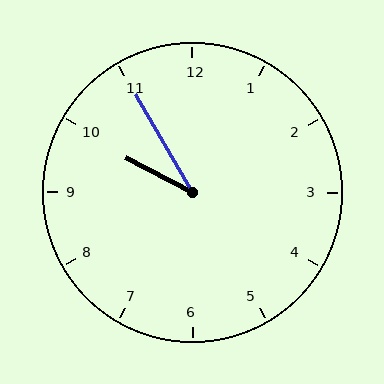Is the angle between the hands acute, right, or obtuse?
It is acute.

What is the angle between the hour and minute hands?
Approximately 32 degrees.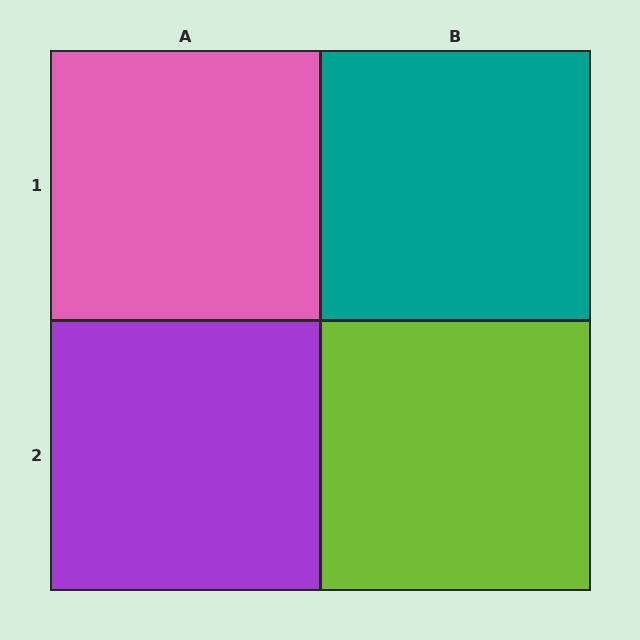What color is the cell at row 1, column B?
Teal.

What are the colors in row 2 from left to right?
Purple, lime.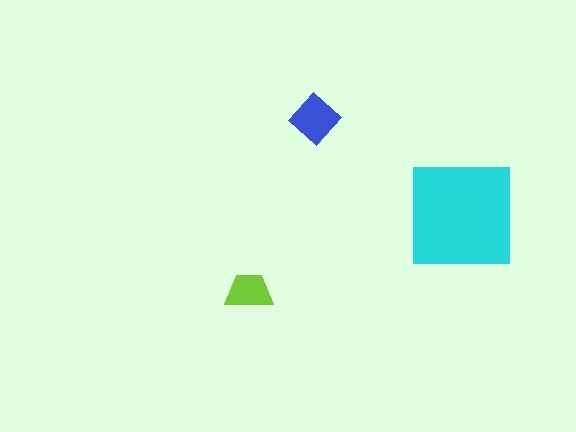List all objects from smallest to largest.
The lime trapezoid, the blue diamond, the cyan square.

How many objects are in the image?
There are 3 objects in the image.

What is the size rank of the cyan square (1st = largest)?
1st.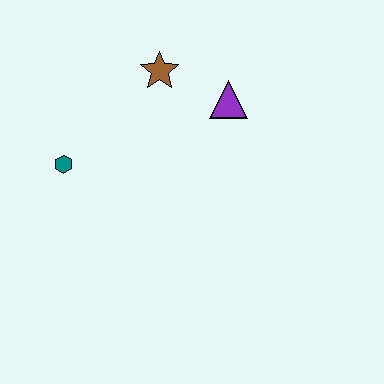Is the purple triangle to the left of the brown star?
No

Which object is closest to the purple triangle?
The brown star is closest to the purple triangle.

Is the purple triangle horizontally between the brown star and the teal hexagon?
No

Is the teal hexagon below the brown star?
Yes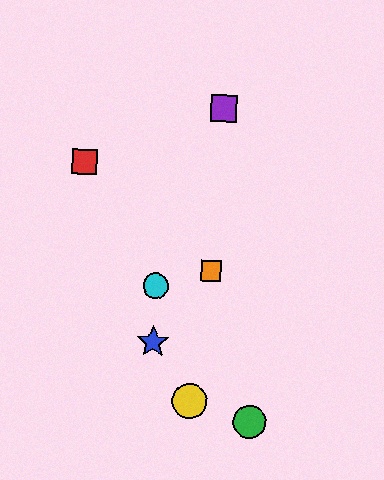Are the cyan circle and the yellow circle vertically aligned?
No, the cyan circle is at x≈156 and the yellow circle is at x≈189.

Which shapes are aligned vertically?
The blue star, the cyan circle are aligned vertically.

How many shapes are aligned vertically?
2 shapes (the blue star, the cyan circle) are aligned vertically.